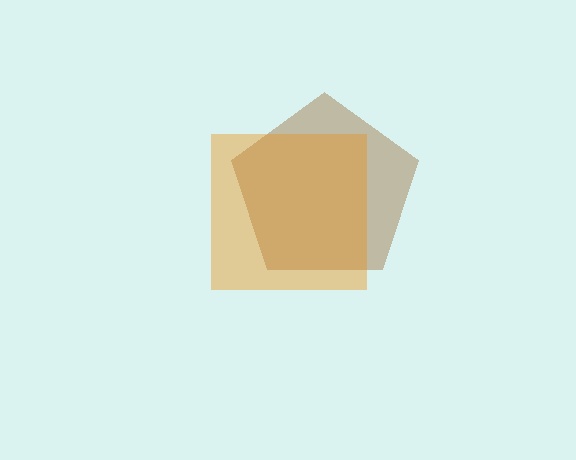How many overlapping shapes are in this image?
There are 2 overlapping shapes in the image.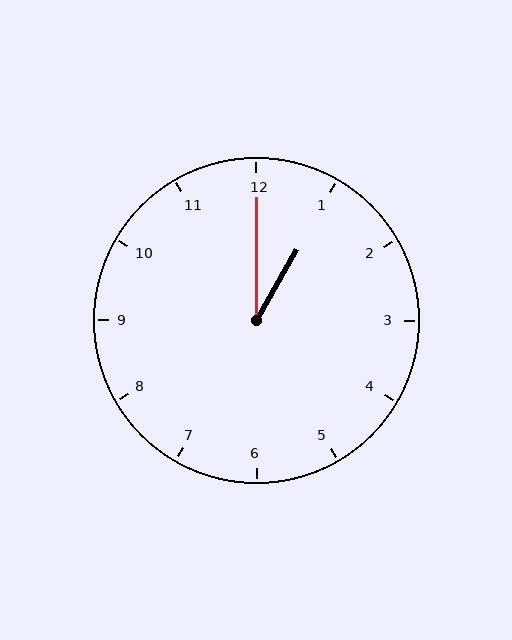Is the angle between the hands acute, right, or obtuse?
It is acute.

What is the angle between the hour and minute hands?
Approximately 30 degrees.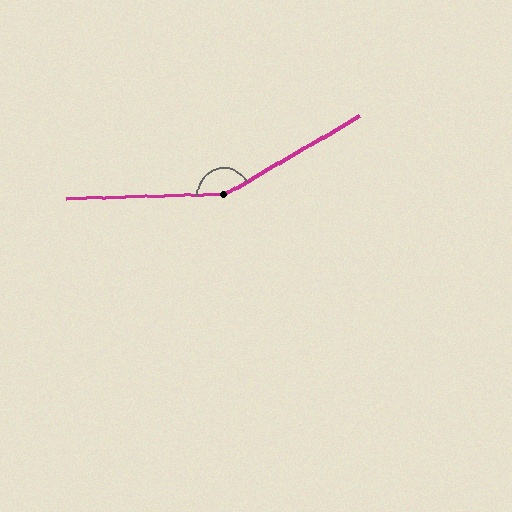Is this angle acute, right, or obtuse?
It is obtuse.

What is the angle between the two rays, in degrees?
Approximately 151 degrees.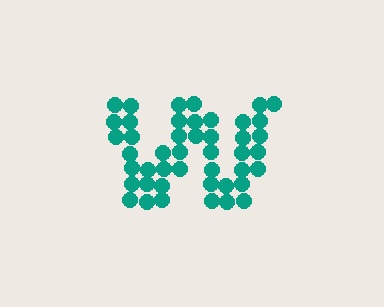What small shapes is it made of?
It is made of small circles.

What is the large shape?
The large shape is the letter W.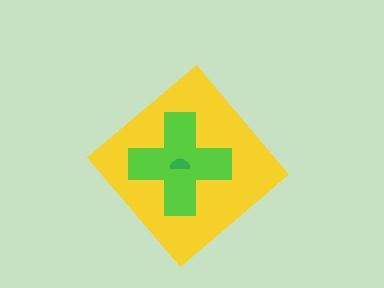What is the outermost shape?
The yellow diamond.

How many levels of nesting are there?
3.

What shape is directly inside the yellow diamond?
The lime cross.